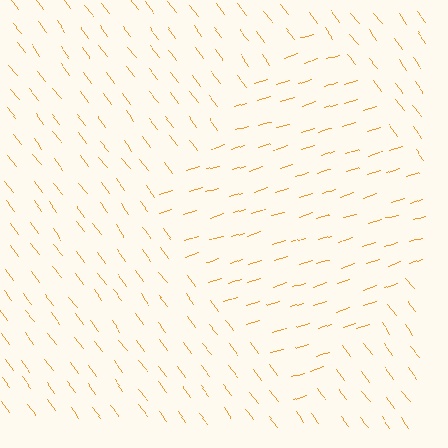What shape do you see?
I see a diamond.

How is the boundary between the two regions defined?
The boundary is defined purely by a change in line orientation (approximately 70 degrees difference). All lines are the same color and thickness.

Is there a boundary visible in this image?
Yes, there is a texture boundary formed by a change in line orientation.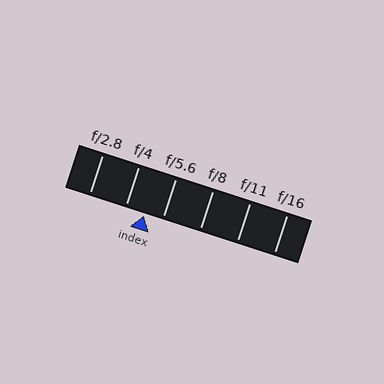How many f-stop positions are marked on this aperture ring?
There are 6 f-stop positions marked.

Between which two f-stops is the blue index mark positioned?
The index mark is between f/4 and f/5.6.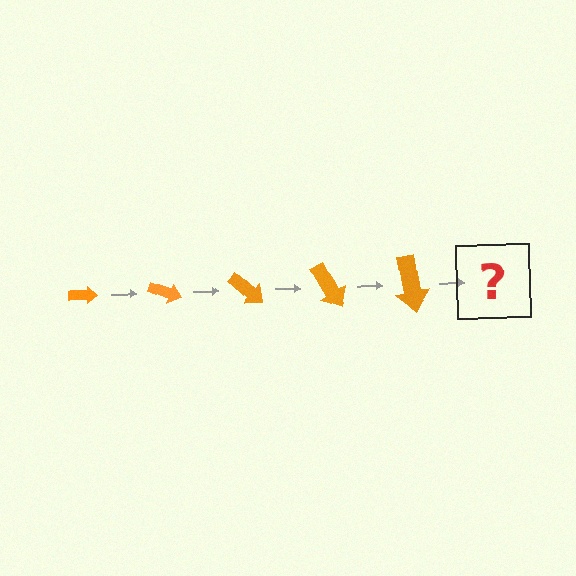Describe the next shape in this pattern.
It should be an arrow, larger than the previous one and rotated 100 degrees from the start.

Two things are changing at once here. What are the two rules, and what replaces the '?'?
The two rules are that the arrow grows larger each step and it rotates 20 degrees each step. The '?' should be an arrow, larger than the previous one and rotated 100 degrees from the start.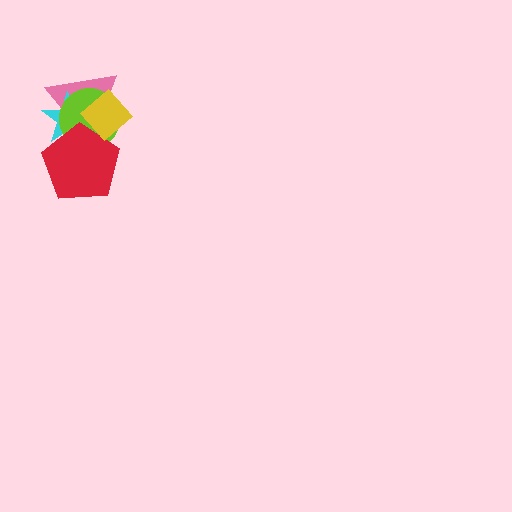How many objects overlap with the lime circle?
4 objects overlap with the lime circle.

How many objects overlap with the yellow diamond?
4 objects overlap with the yellow diamond.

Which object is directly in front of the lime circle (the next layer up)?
The red pentagon is directly in front of the lime circle.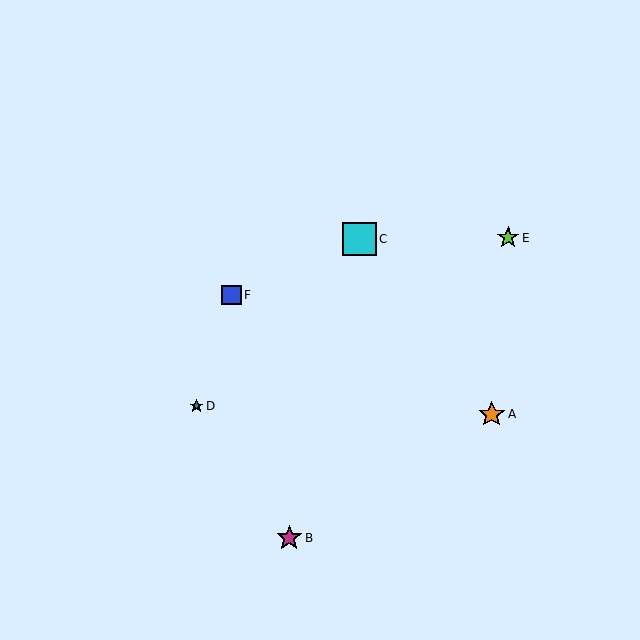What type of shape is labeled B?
Shape B is a magenta star.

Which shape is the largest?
The cyan square (labeled C) is the largest.